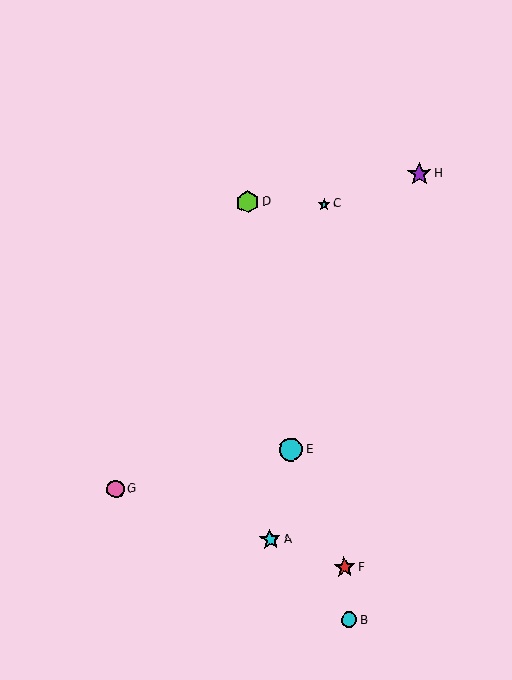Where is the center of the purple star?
The center of the purple star is at (419, 174).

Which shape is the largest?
The purple star (labeled H) is the largest.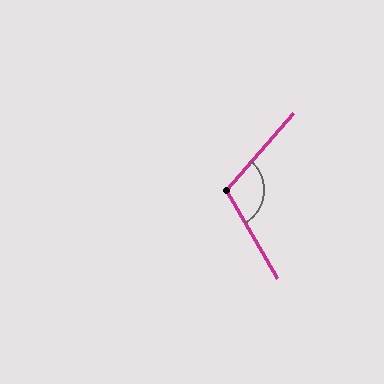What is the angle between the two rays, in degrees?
Approximately 109 degrees.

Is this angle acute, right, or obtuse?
It is obtuse.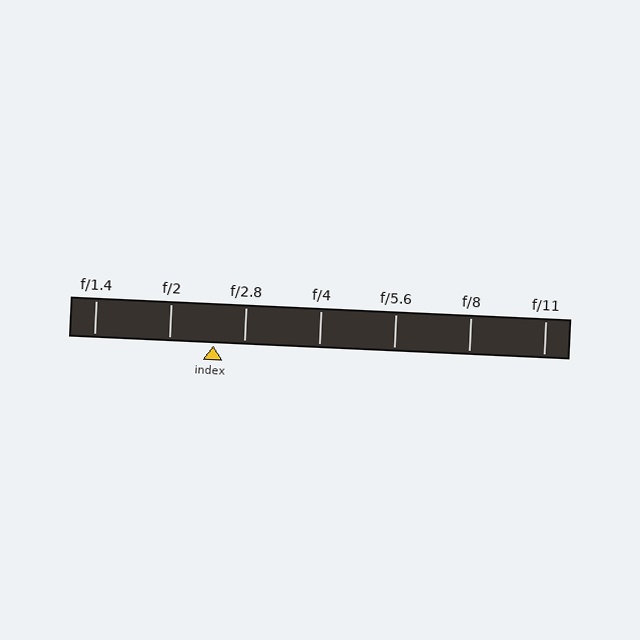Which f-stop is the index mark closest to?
The index mark is closest to f/2.8.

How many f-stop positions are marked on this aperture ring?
There are 7 f-stop positions marked.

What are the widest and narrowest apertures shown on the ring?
The widest aperture shown is f/1.4 and the narrowest is f/11.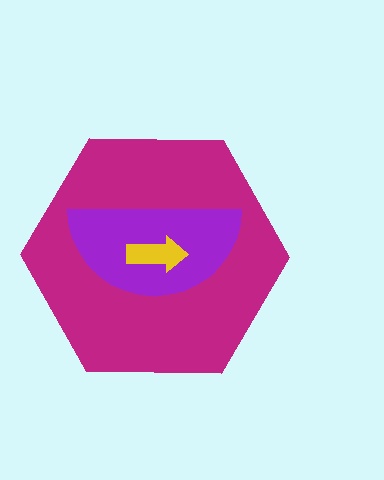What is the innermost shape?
The yellow arrow.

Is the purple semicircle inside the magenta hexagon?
Yes.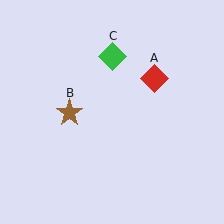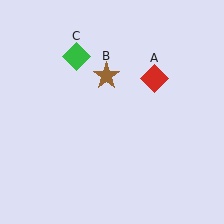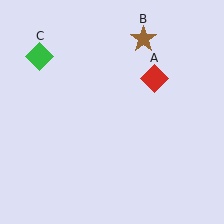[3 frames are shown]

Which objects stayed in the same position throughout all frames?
Red diamond (object A) remained stationary.